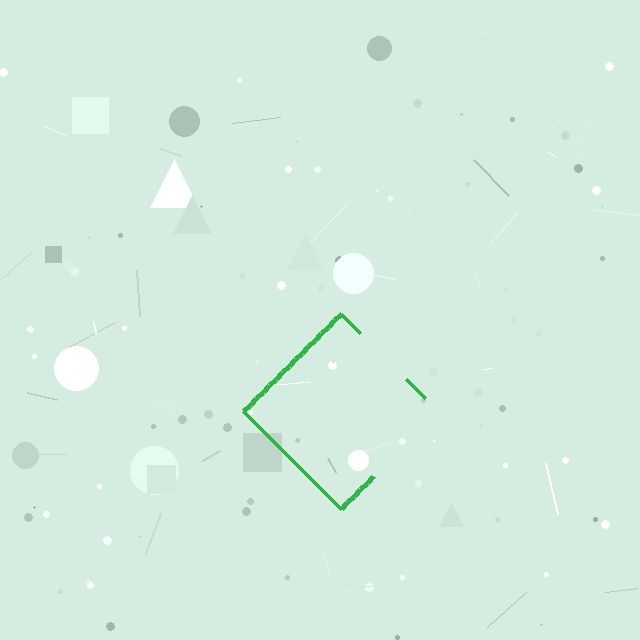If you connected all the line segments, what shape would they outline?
They would outline a diamond.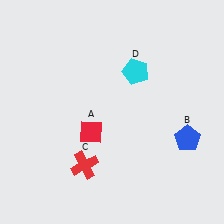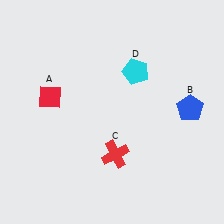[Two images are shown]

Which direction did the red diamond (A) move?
The red diamond (A) moved left.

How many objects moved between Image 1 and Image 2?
3 objects moved between the two images.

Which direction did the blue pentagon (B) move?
The blue pentagon (B) moved up.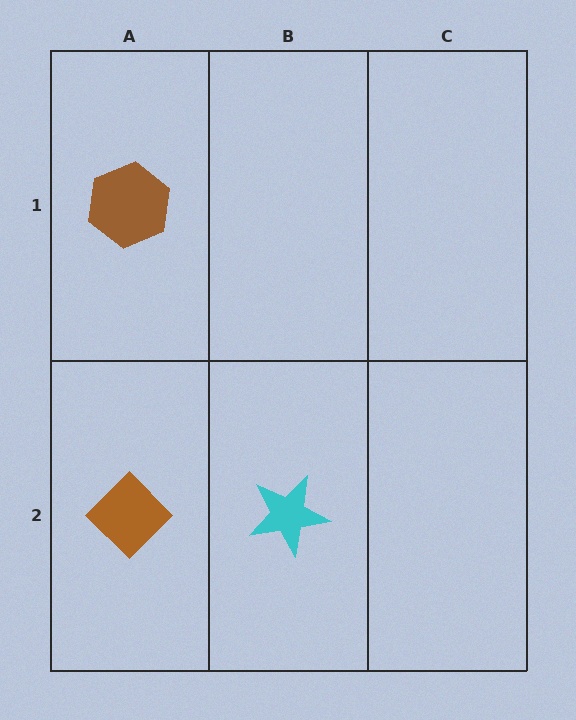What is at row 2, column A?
A brown diamond.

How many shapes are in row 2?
2 shapes.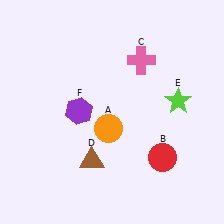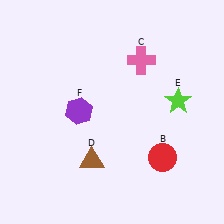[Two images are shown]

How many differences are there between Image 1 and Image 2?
There is 1 difference between the two images.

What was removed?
The orange circle (A) was removed in Image 2.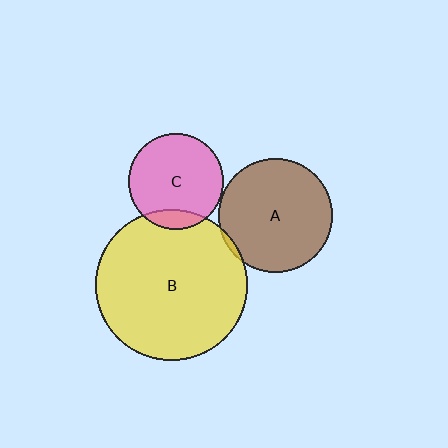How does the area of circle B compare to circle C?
Approximately 2.5 times.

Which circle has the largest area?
Circle B (yellow).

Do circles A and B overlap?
Yes.